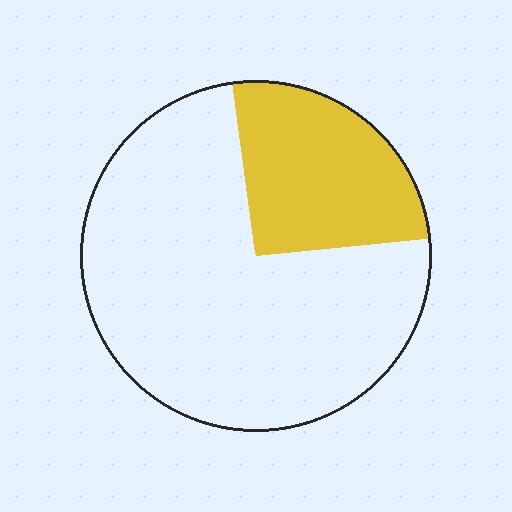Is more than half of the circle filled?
No.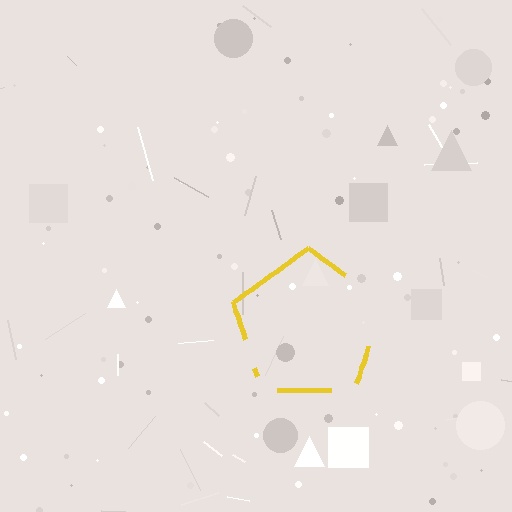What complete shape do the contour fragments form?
The contour fragments form a pentagon.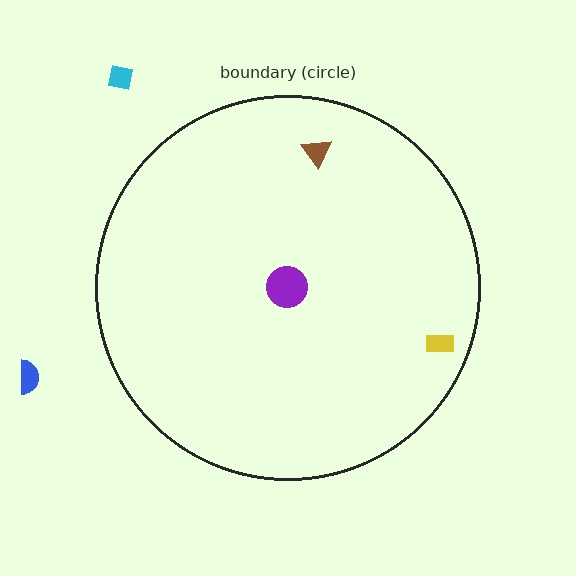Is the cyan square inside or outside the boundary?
Outside.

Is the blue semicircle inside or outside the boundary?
Outside.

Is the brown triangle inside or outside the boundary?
Inside.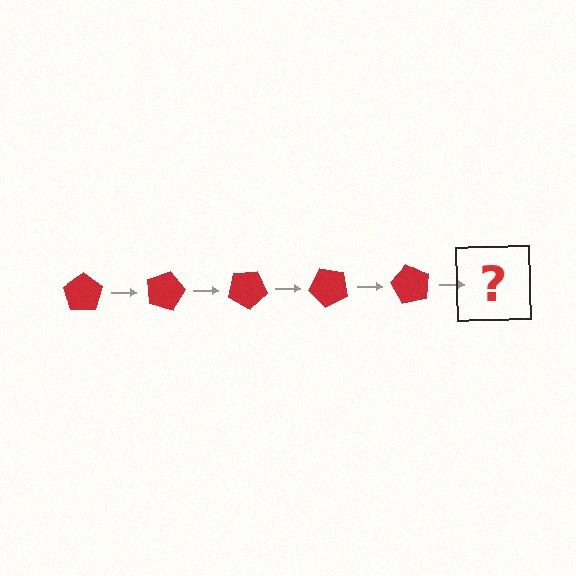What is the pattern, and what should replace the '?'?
The pattern is that the pentagon rotates 15 degrees each step. The '?' should be a red pentagon rotated 75 degrees.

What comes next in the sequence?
The next element should be a red pentagon rotated 75 degrees.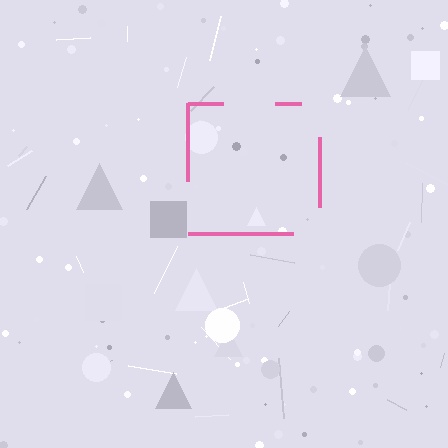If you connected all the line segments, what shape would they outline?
They would outline a square.